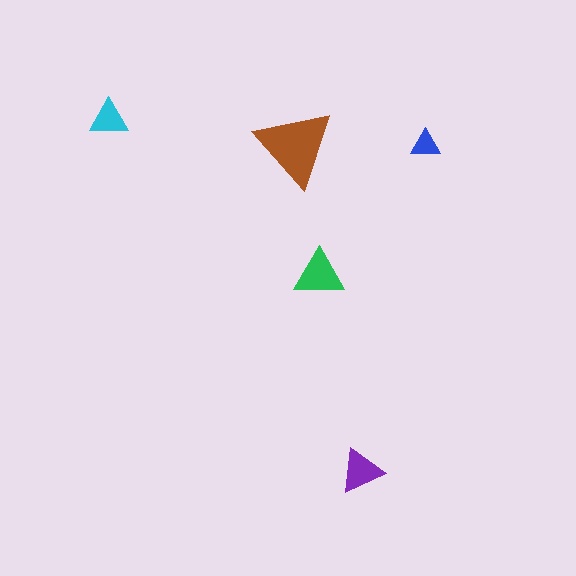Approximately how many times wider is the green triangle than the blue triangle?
About 1.5 times wider.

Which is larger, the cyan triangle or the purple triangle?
The purple one.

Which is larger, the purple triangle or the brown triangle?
The brown one.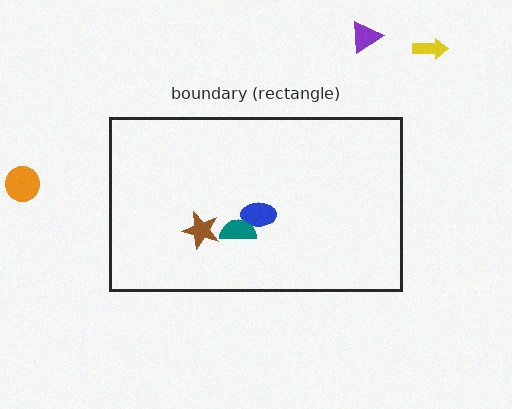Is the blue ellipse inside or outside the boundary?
Inside.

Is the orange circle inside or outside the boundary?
Outside.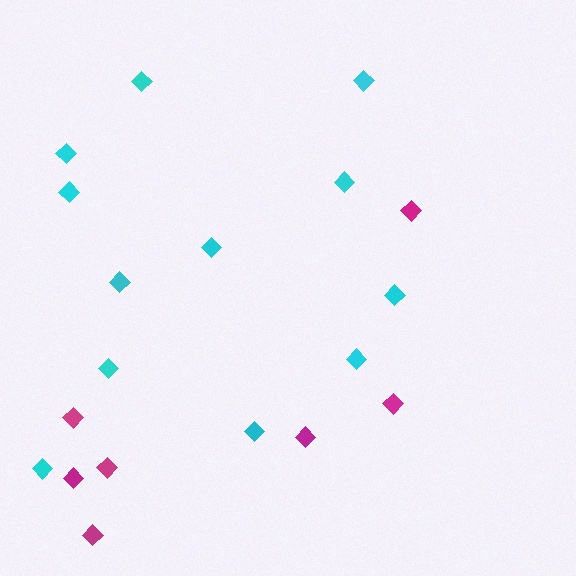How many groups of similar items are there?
There are 2 groups: one group of cyan diamonds (12) and one group of magenta diamonds (7).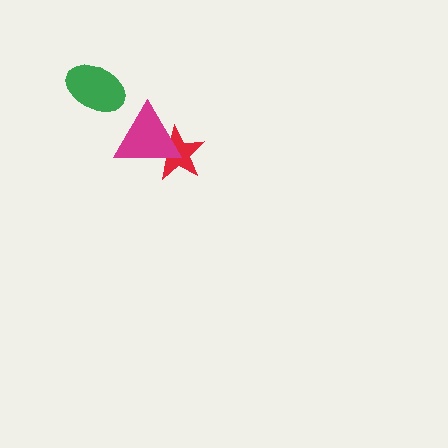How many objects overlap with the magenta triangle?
1 object overlaps with the magenta triangle.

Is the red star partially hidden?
Yes, it is partially covered by another shape.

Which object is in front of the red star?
The magenta triangle is in front of the red star.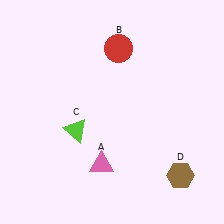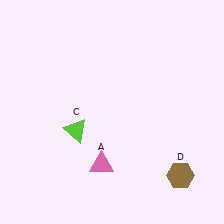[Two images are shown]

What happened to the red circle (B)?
The red circle (B) was removed in Image 2. It was in the top-right area of Image 1.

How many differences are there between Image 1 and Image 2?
There is 1 difference between the two images.